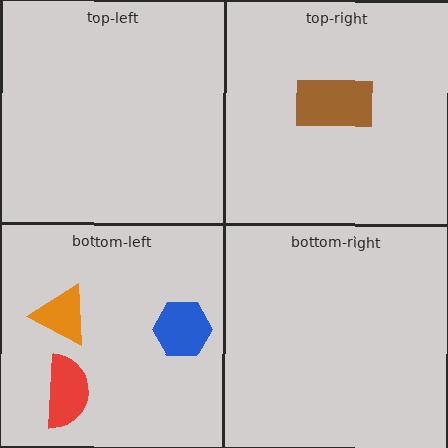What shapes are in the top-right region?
The brown rectangle.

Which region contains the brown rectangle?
The top-right region.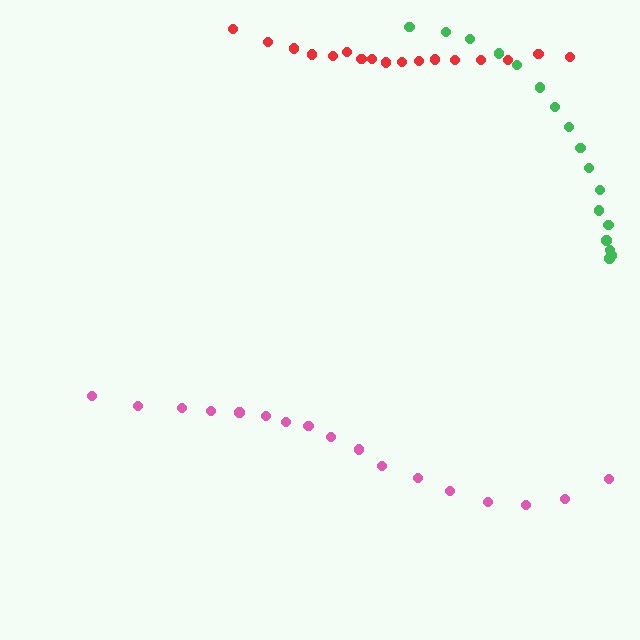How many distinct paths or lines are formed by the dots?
There are 3 distinct paths.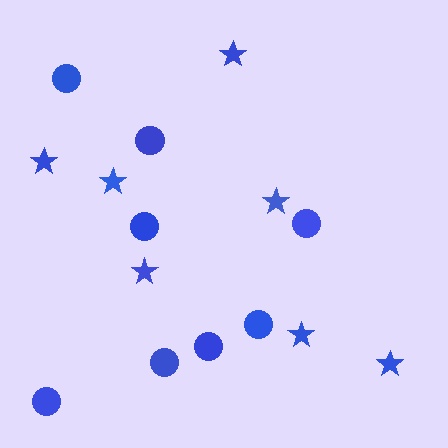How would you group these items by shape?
There are 2 groups: one group of stars (7) and one group of circles (8).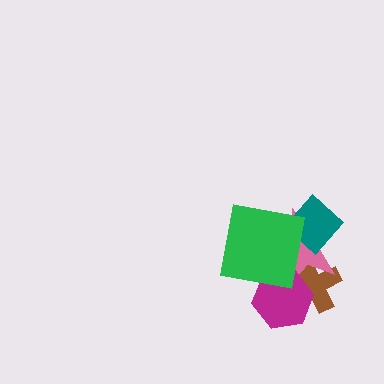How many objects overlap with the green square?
3 objects overlap with the green square.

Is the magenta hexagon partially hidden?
Yes, it is partially covered by another shape.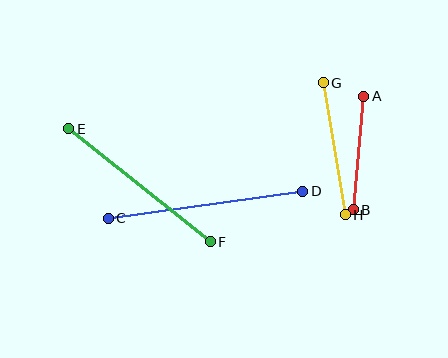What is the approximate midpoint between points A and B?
The midpoint is at approximately (359, 153) pixels.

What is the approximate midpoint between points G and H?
The midpoint is at approximately (334, 149) pixels.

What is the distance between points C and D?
The distance is approximately 196 pixels.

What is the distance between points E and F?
The distance is approximately 181 pixels.